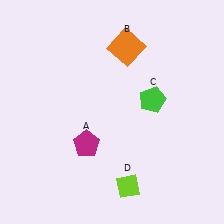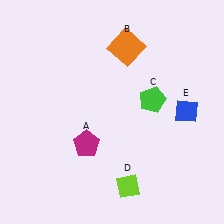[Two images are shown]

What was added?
A blue diamond (E) was added in Image 2.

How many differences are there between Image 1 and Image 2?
There is 1 difference between the two images.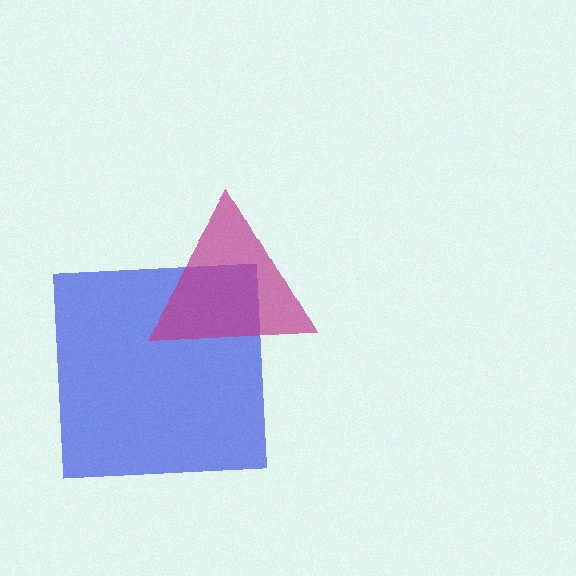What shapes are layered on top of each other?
The layered shapes are: a blue square, a magenta triangle.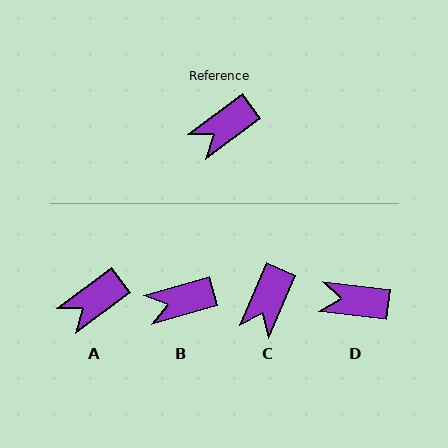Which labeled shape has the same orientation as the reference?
A.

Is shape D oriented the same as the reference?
No, it is off by about 44 degrees.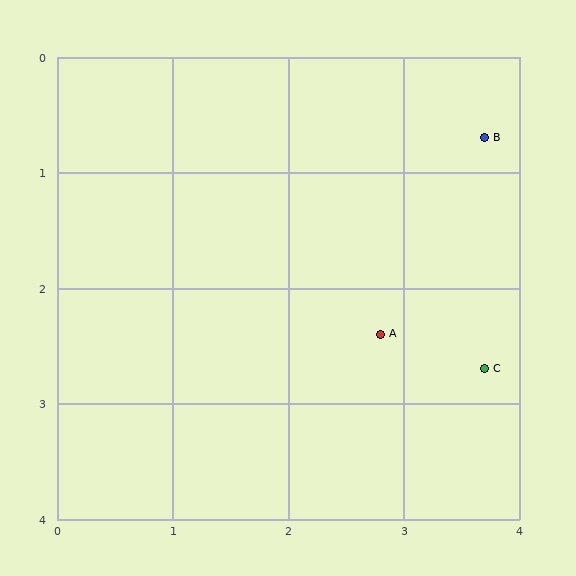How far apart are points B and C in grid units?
Points B and C are about 2.0 grid units apart.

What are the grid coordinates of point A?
Point A is at approximately (2.8, 2.4).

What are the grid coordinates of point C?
Point C is at approximately (3.7, 2.7).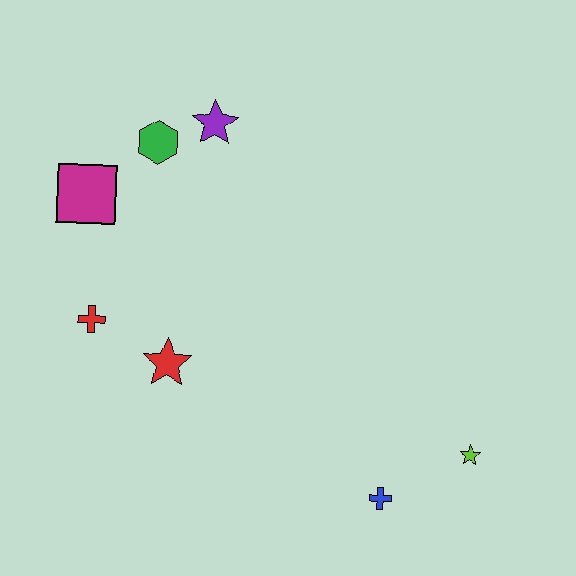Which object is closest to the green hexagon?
The purple star is closest to the green hexagon.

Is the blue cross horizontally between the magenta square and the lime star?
Yes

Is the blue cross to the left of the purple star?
No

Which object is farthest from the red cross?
The lime star is farthest from the red cross.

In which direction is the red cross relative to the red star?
The red cross is to the left of the red star.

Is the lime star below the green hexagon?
Yes